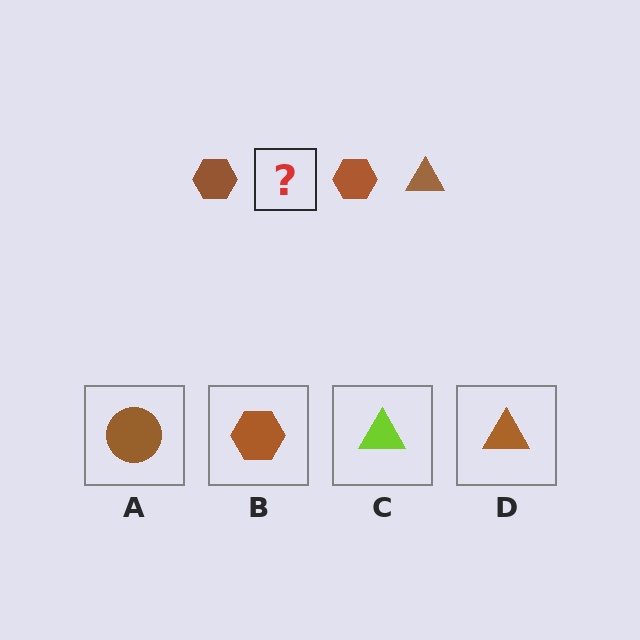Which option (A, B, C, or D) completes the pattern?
D.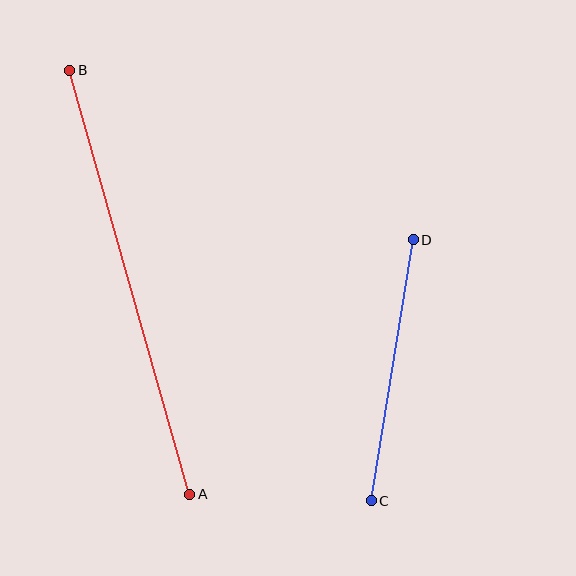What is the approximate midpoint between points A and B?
The midpoint is at approximately (130, 282) pixels.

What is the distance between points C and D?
The distance is approximately 264 pixels.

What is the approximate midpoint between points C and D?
The midpoint is at approximately (392, 370) pixels.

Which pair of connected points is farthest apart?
Points A and B are farthest apart.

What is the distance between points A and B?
The distance is approximately 441 pixels.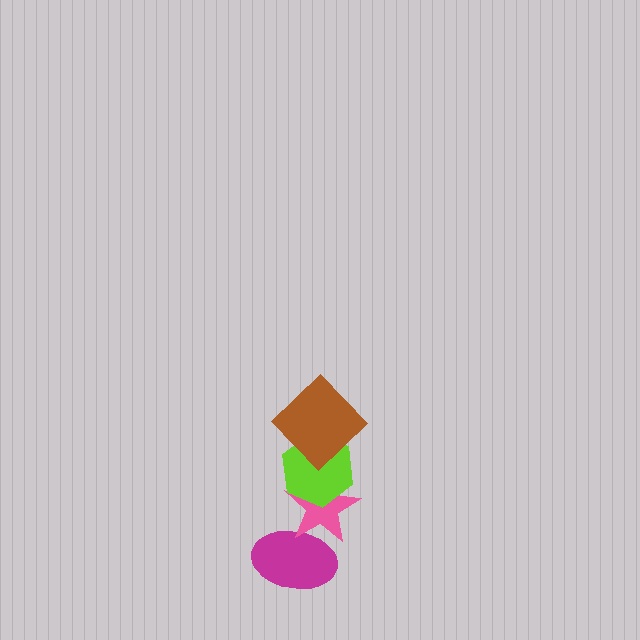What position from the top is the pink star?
The pink star is 3rd from the top.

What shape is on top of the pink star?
The lime hexagon is on top of the pink star.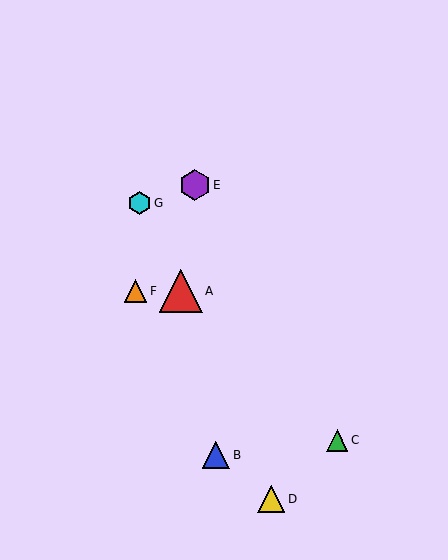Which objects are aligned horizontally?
Objects A, F are aligned horizontally.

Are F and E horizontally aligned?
No, F is at y≈291 and E is at y≈185.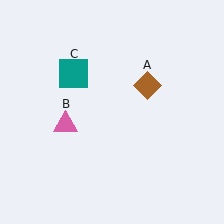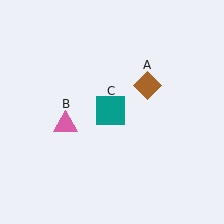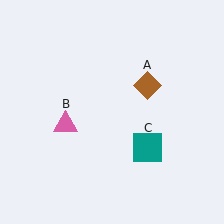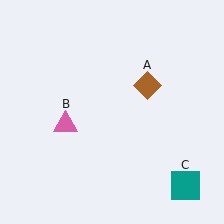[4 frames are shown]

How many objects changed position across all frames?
1 object changed position: teal square (object C).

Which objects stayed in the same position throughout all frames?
Brown diamond (object A) and pink triangle (object B) remained stationary.